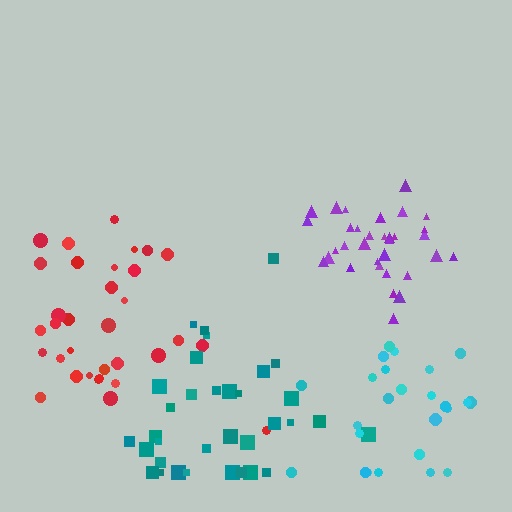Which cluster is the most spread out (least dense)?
Red.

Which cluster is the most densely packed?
Purple.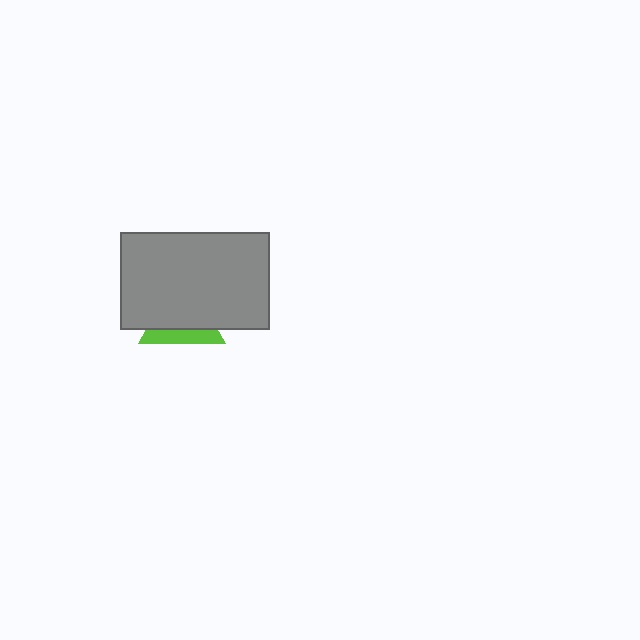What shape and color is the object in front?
The object in front is a gray rectangle.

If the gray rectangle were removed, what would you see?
You would see the complete lime triangle.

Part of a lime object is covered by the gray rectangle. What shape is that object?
It is a triangle.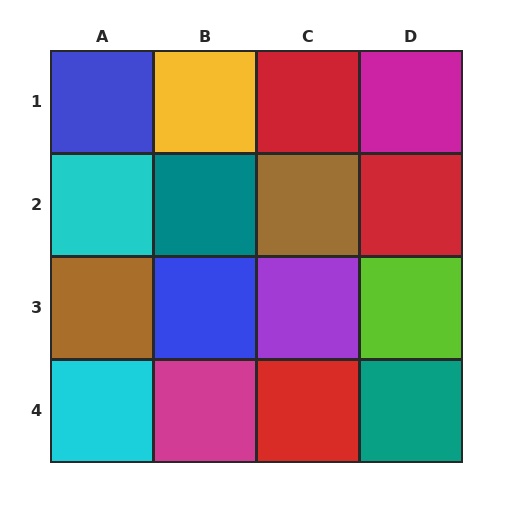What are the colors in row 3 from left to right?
Brown, blue, purple, lime.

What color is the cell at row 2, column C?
Brown.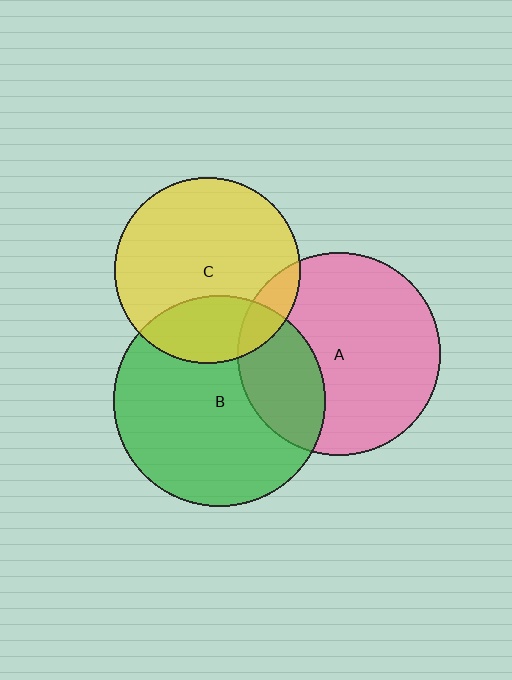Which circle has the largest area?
Circle B (green).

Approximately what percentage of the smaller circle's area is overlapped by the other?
Approximately 10%.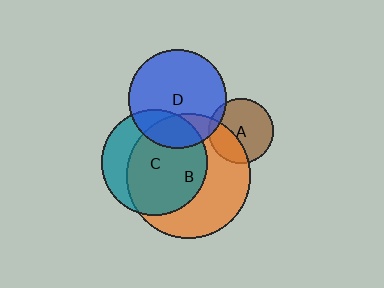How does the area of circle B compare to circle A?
Approximately 3.7 times.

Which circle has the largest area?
Circle B (orange).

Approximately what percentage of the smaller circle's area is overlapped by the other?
Approximately 70%.